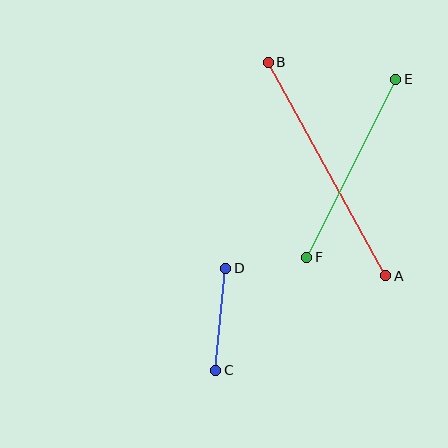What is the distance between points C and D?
The distance is approximately 103 pixels.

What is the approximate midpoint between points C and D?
The midpoint is at approximately (221, 319) pixels.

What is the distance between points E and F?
The distance is approximately 199 pixels.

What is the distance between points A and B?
The distance is approximately 243 pixels.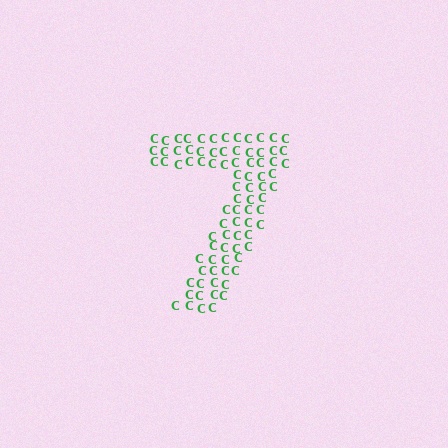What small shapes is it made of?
It is made of small letter C's.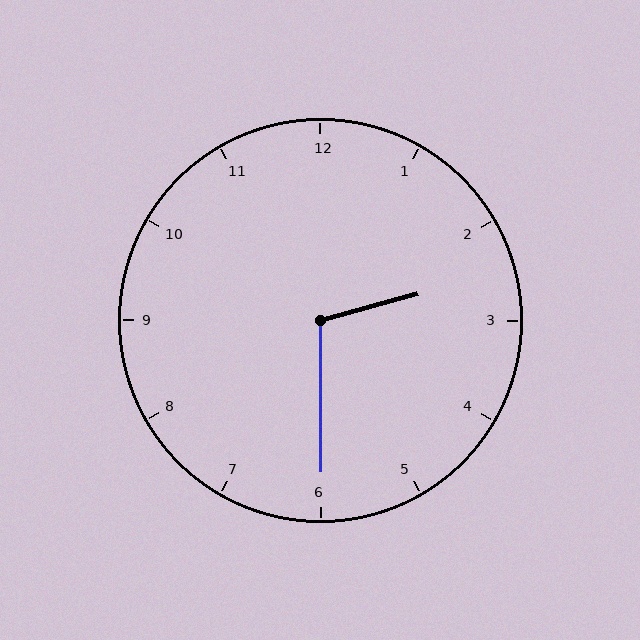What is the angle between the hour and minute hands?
Approximately 105 degrees.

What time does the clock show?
2:30.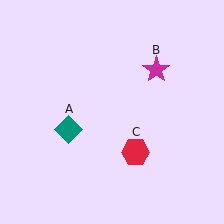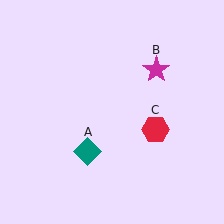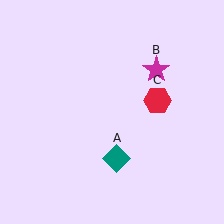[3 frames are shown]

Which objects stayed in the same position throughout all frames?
Magenta star (object B) remained stationary.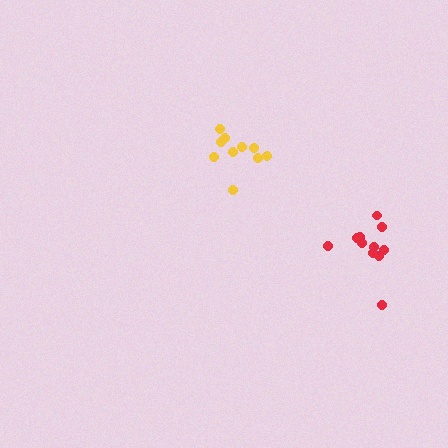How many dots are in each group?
Group 1: 10 dots, Group 2: 11 dots (21 total).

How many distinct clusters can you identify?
There are 2 distinct clusters.